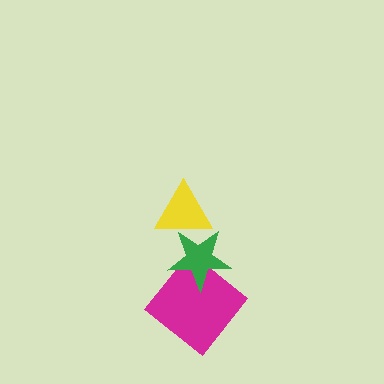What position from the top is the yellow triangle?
The yellow triangle is 1st from the top.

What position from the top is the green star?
The green star is 2nd from the top.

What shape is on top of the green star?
The yellow triangle is on top of the green star.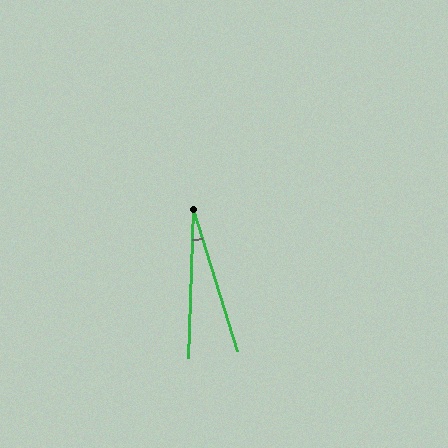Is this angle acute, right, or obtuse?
It is acute.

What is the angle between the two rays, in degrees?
Approximately 19 degrees.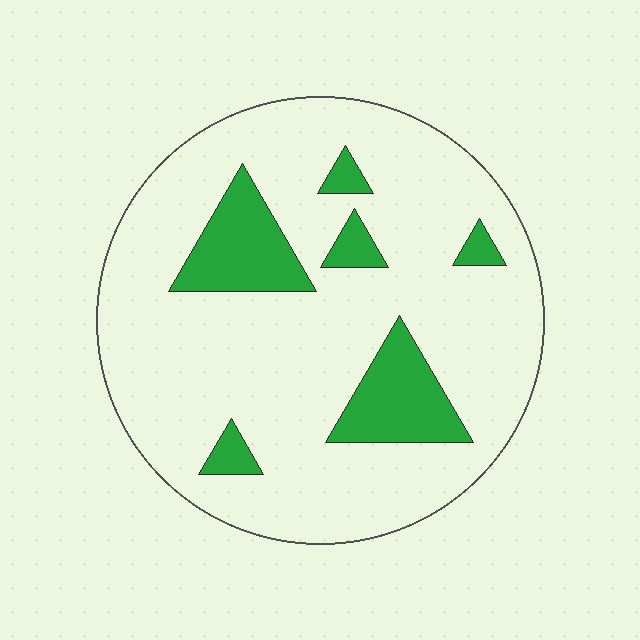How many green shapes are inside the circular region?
6.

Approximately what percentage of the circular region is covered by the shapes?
Approximately 15%.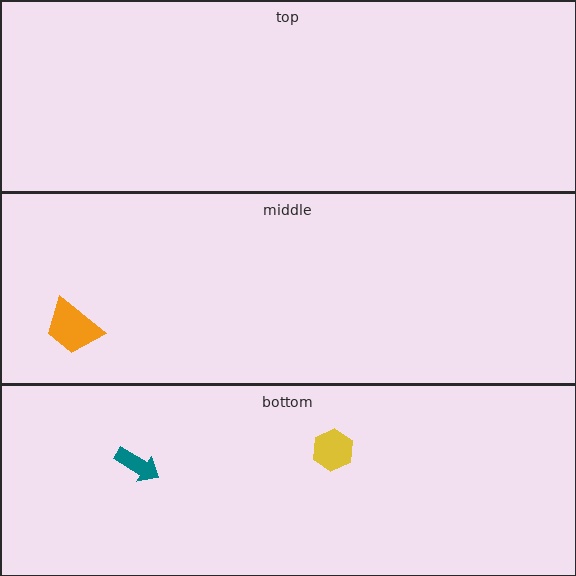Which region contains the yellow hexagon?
The bottom region.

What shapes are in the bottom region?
The teal arrow, the yellow hexagon.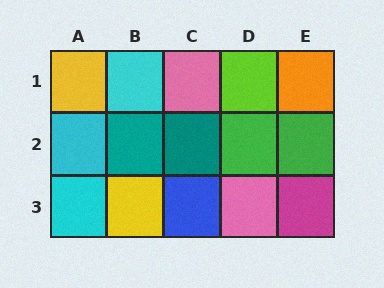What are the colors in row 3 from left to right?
Cyan, yellow, blue, pink, magenta.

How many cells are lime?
1 cell is lime.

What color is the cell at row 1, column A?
Yellow.